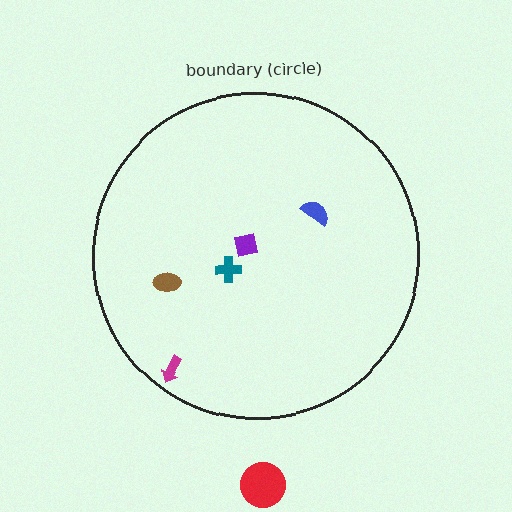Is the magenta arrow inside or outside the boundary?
Inside.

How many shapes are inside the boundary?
5 inside, 1 outside.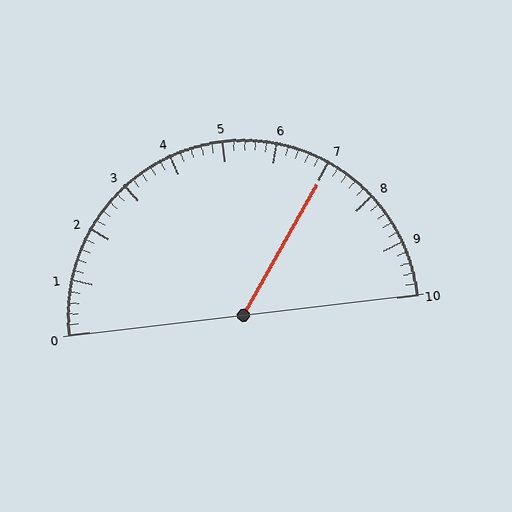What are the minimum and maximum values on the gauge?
The gauge ranges from 0 to 10.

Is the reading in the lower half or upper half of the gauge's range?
The reading is in the upper half of the range (0 to 10).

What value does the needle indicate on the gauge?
The needle indicates approximately 7.0.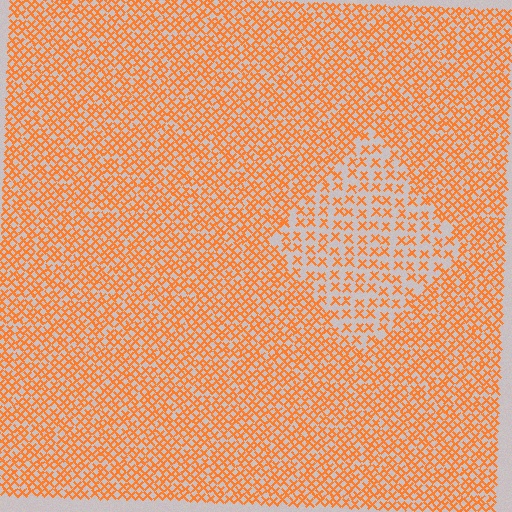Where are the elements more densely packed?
The elements are more densely packed outside the diamond boundary.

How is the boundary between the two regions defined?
The boundary is defined by a change in element density (approximately 2.0x ratio). All elements are the same color, size, and shape.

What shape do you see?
I see a diamond.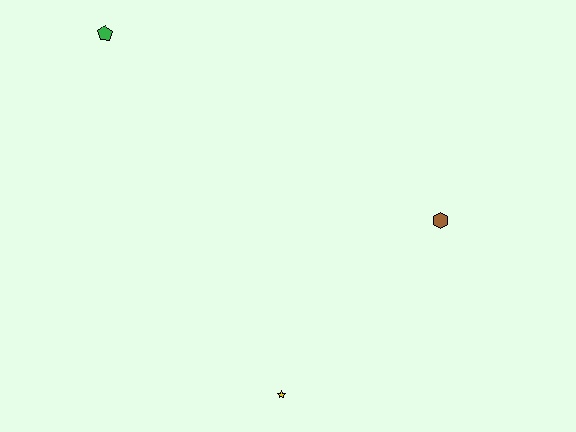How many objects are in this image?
There are 3 objects.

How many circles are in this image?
There are no circles.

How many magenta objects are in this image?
There are no magenta objects.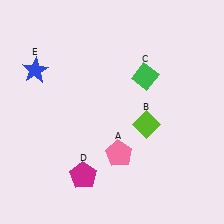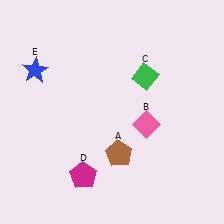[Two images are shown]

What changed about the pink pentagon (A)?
In Image 1, A is pink. In Image 2, it changed to brown.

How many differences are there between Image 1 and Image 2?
There are 2 differences between the two images.